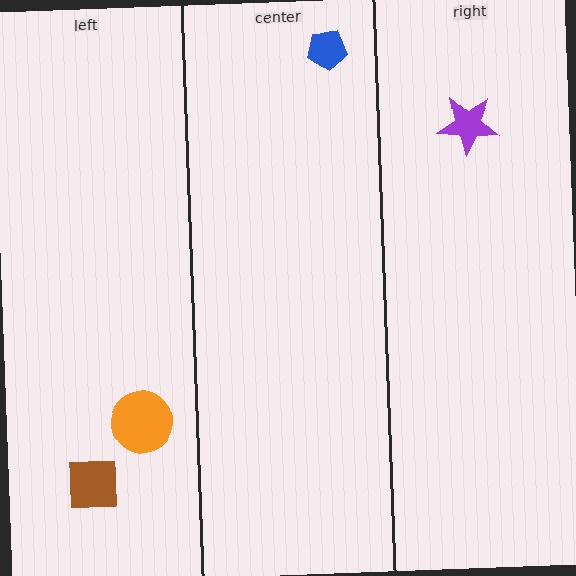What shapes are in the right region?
The purple star.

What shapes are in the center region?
The blue pentagon.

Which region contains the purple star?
The right region.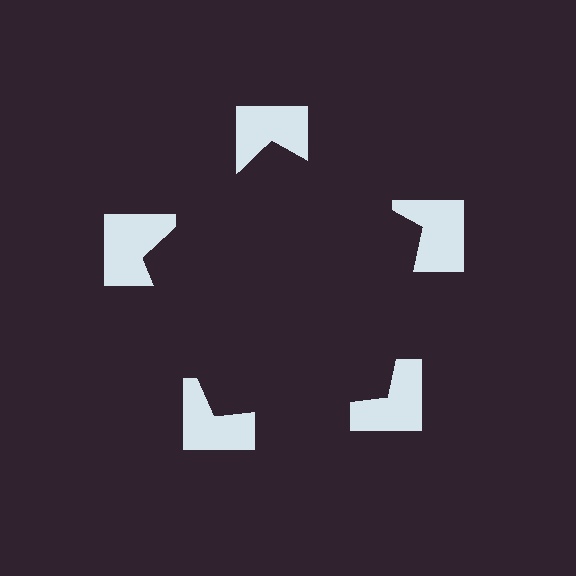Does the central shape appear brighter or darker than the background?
It typically appears slightly darker than the background, even though no actual brightness change is drawn.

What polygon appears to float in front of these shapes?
An illusory pentagon — its edges are inferred from the aligned wedge cuts in the notched squares, not physically drawn.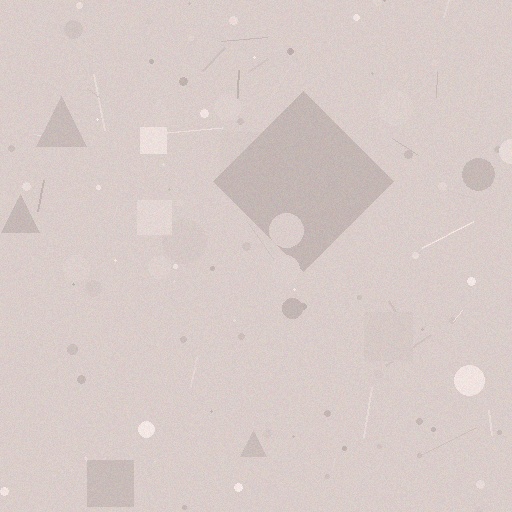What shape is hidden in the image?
A diamond is hidden in the image.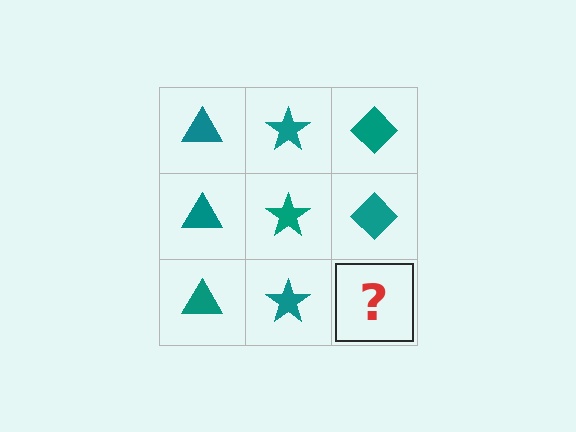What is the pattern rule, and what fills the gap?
The rule is that each column has a consistent shape. The gap should be filled with a teal diamond.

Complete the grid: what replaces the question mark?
The question mark should be replaced with a teal diamond.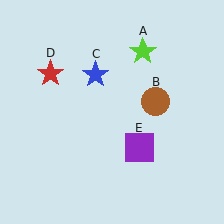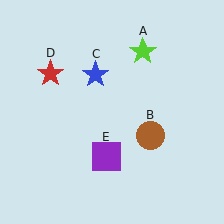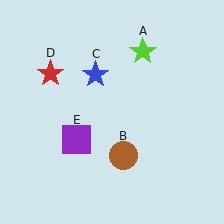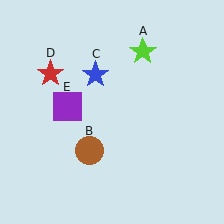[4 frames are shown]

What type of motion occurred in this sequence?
The brown circle (object B), purple square (object E) rotated clockwise around the center of the scene.